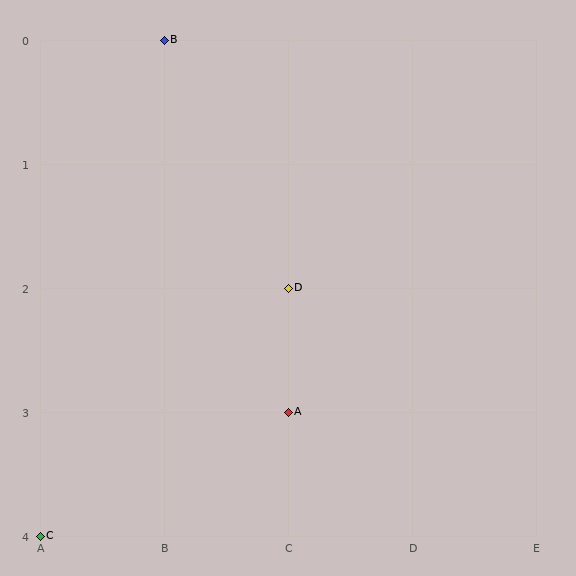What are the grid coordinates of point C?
Point C is at grid coordinates (A, 4).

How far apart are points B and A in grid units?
Points B and A are 1 column and 3 rows apart (about 3.2 grid units diagonally).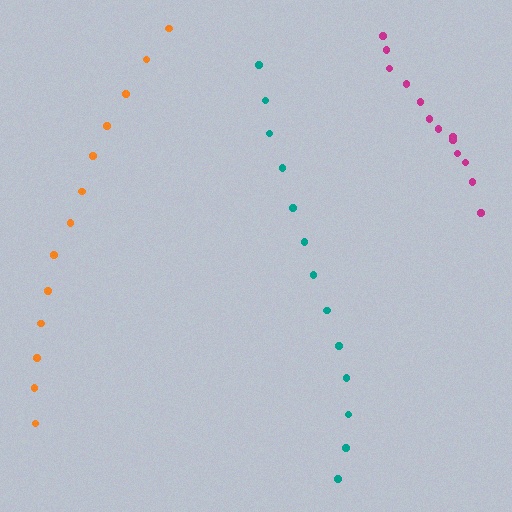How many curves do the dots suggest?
There are 3 distinct paths.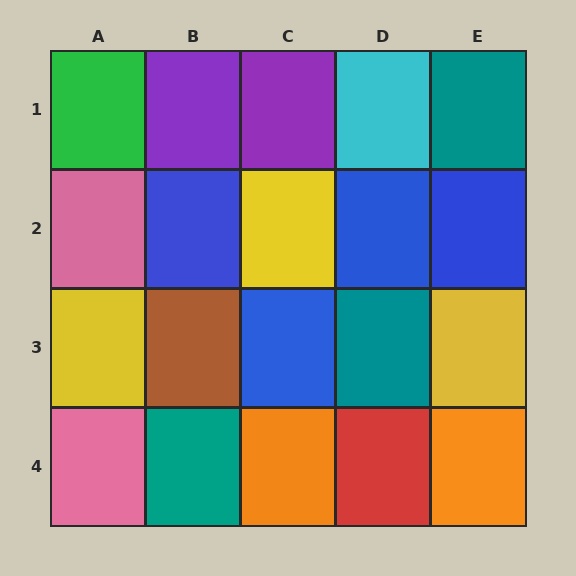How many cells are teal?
3 cells are teal.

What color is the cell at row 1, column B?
Purple.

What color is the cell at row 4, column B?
Teal.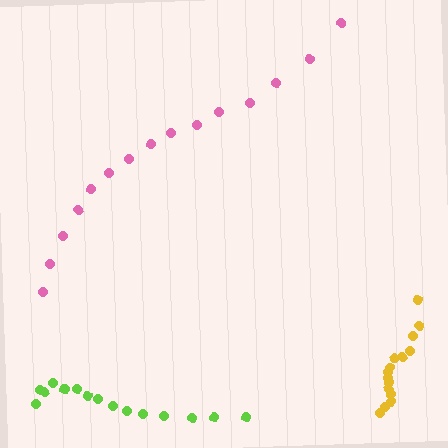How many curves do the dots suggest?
There are 3 distinct paths.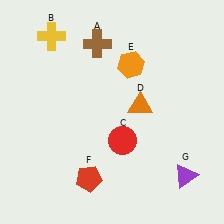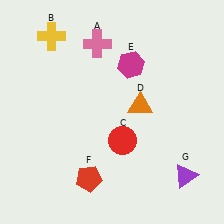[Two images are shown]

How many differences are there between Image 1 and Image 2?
There are 2 differences between the two images.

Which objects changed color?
A changed from brown to pink. E changed from orange to magenta.